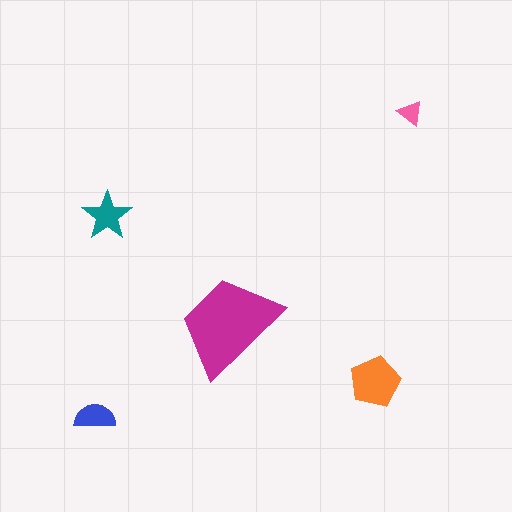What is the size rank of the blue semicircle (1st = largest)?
4th.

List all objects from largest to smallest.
The magenta trapezoid, the orange pentagon, the teal star, the blue semicircle, the pink triangle.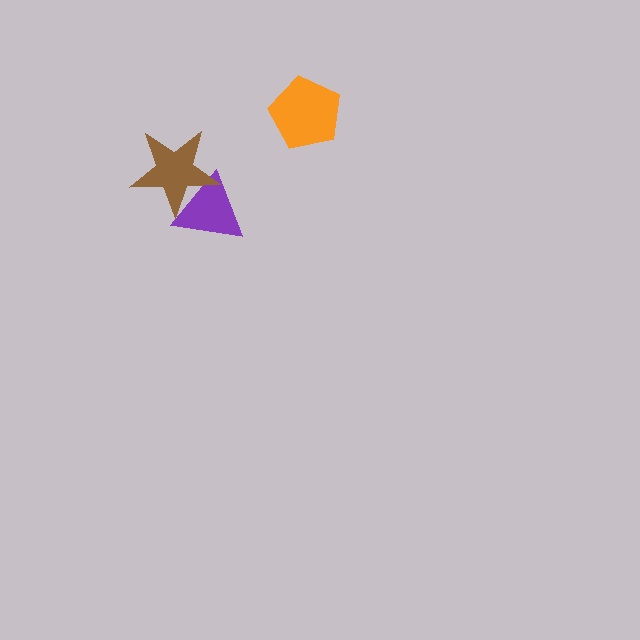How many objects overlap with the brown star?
1 object overlaps with the brown star.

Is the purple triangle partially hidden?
Yes, it is partially covered by another shape.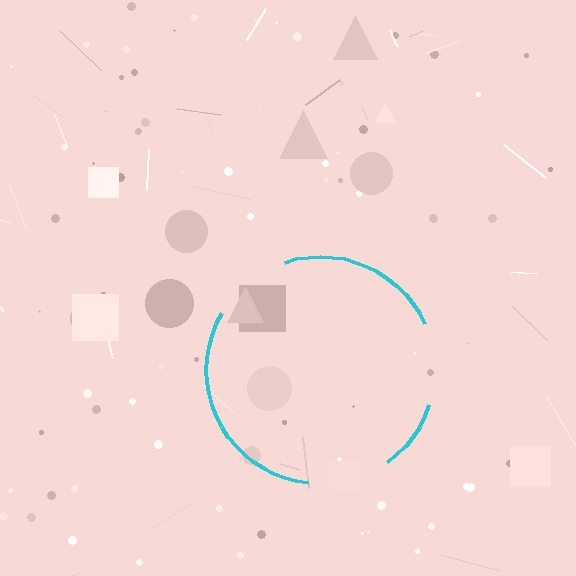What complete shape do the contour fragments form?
The contour fragments form a circle.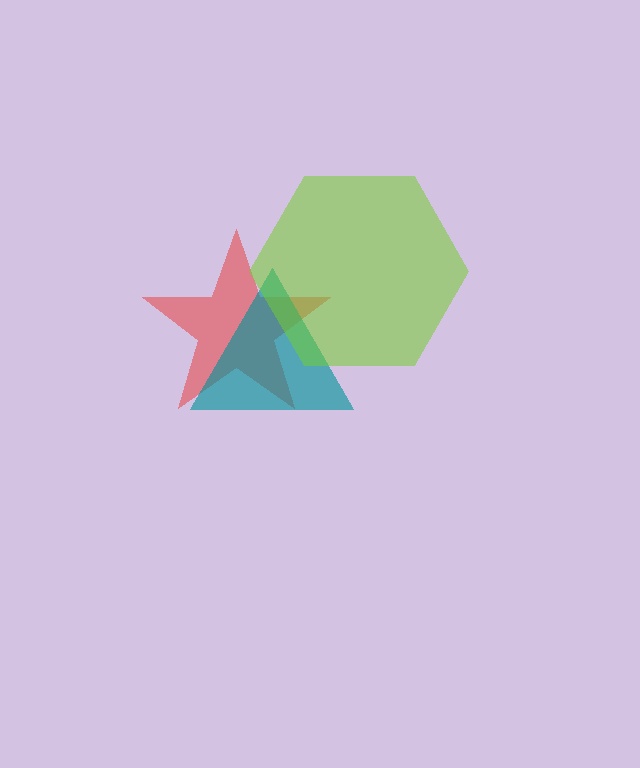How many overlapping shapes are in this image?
There are 3 overlapping shapes in the image.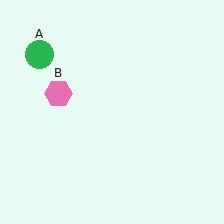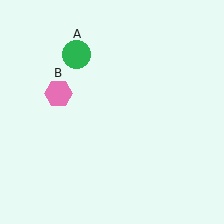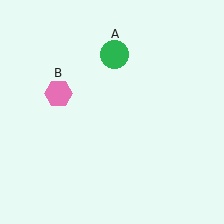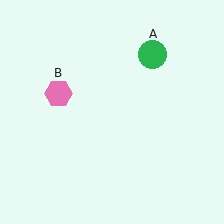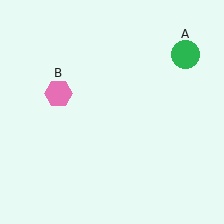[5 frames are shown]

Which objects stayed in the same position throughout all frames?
Pink hexagon (object B) remained stationary.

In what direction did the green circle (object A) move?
The green circle (object A) moved right.